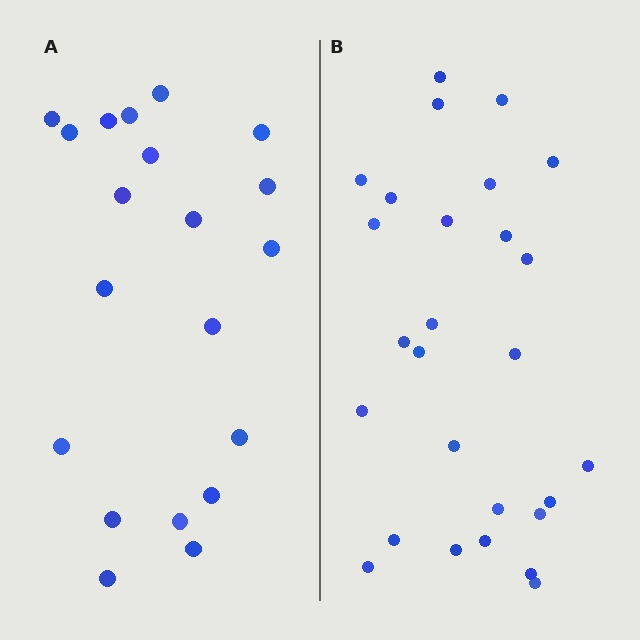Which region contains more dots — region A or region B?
Region B (the right region) has more dots.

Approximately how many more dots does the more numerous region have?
Region B has roughly 8 or so more dots than region A.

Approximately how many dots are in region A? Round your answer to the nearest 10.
About 20 dots.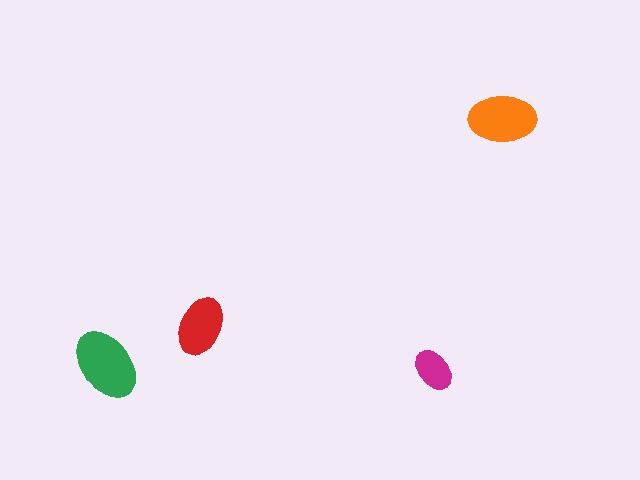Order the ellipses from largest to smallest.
the green one, the orange one, the red one, the magenta one.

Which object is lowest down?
The magenta ellipse is bottommost.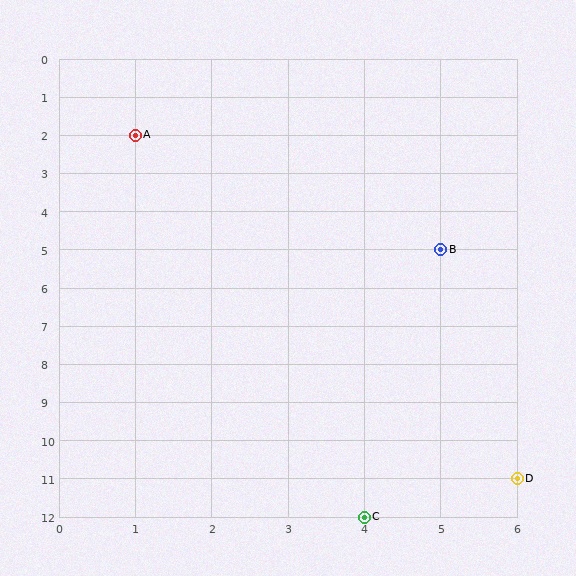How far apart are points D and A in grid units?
Points D and A are 5 columns and 9 rows apart (about 10.3 grid units diagonally).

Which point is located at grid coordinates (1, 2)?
Point A is at (1, 2).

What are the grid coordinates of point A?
Point A is at grid coordinates (1, 2).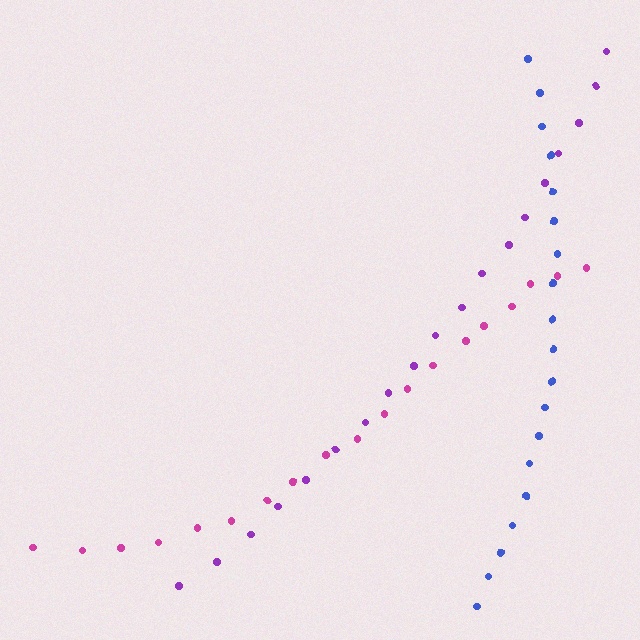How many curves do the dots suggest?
There are 3 distinct paths.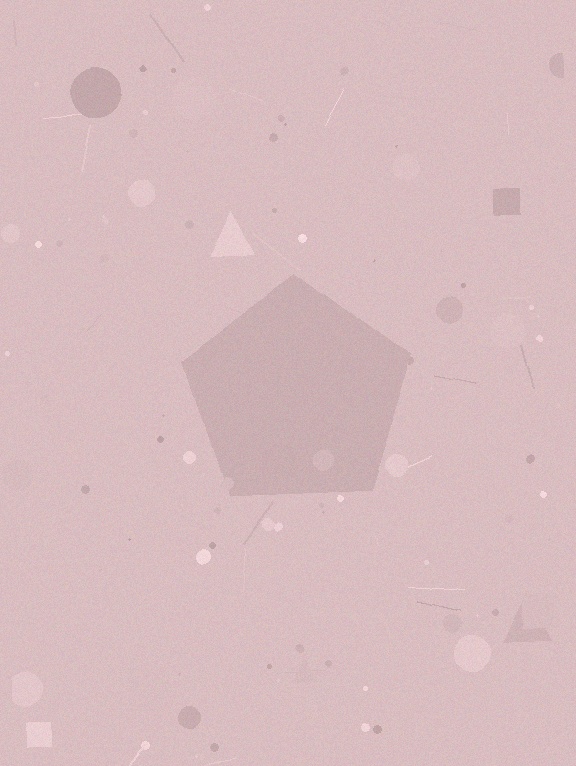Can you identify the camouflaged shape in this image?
The camouflaged shape is a pentagon.